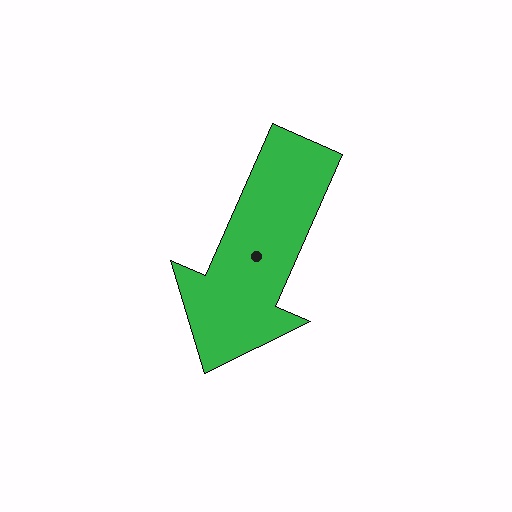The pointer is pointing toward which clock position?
Roughly 7 o'clock.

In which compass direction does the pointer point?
Southwest.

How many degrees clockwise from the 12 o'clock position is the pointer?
Approximately 204 degrees.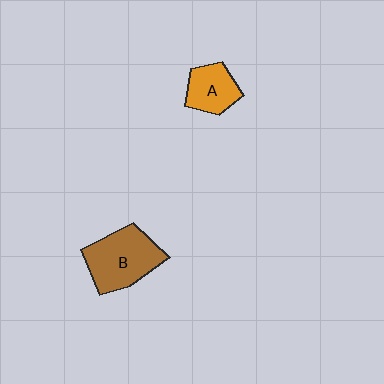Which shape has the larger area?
Shape B (brown).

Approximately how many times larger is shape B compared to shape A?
Approximately 1.7 times.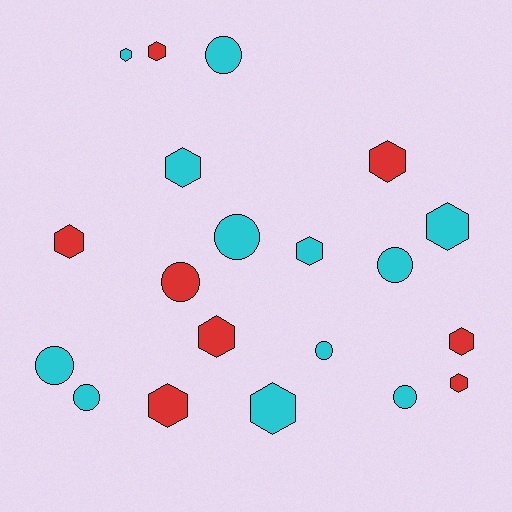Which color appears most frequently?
Cyan, with 12 objects.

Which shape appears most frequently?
Hexagon, with 12 objects.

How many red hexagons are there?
There are 7 red hexagons.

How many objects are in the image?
There are 20 objects.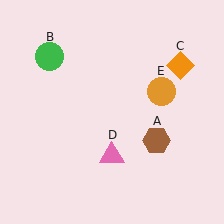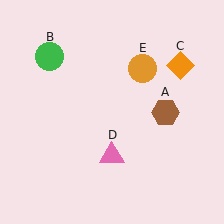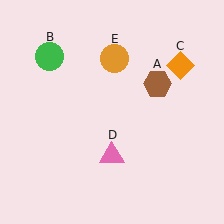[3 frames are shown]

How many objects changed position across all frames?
2 objects changed position: brown hexagon (object A), orange circle (object E).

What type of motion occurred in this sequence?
The brown hexagon (object A), orange circle (object E) rotated counterclockwise around the center of the scene.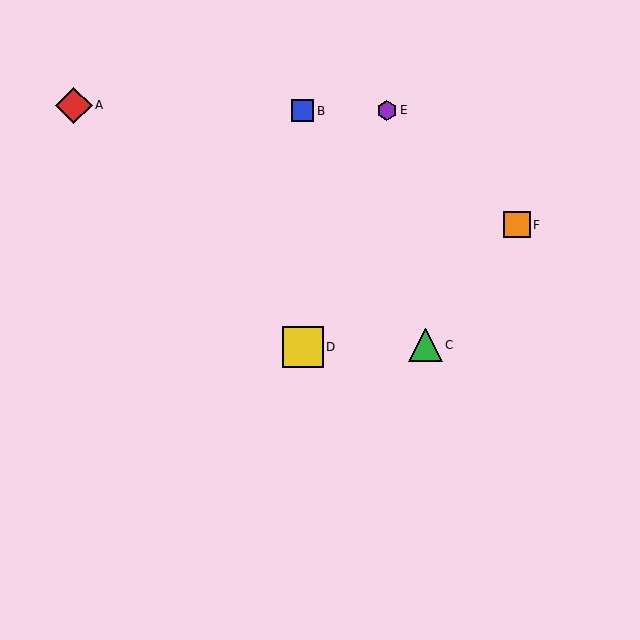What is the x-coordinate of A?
Object A is at x≈74.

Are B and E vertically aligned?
No, B is at x≈303 and E is at x≈387.